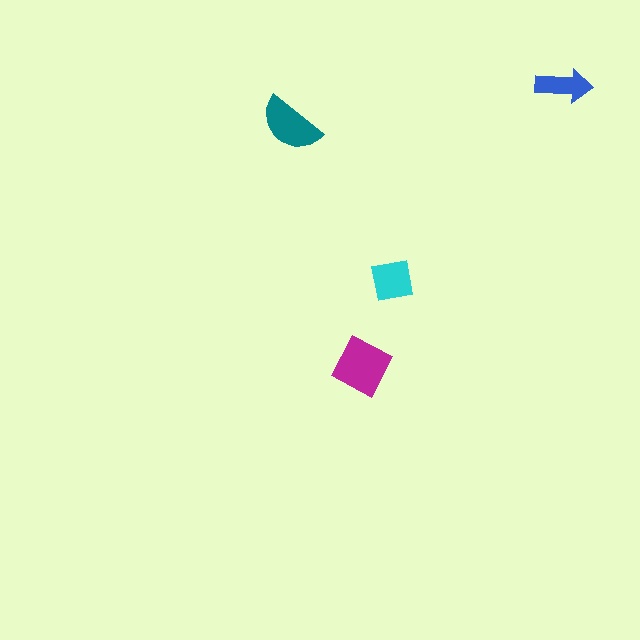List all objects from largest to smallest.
The magenta square, the teal semicircle, the cyan square, the blue arrow.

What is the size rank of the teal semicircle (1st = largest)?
2nd.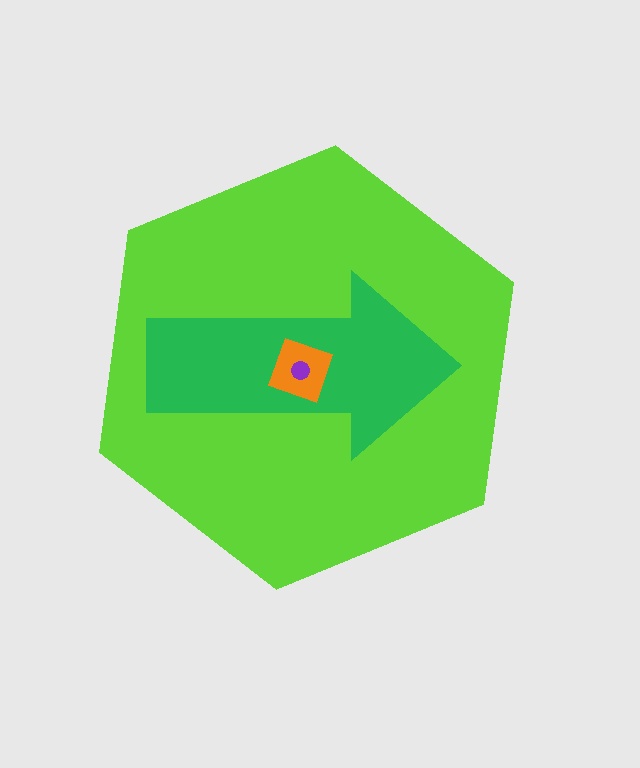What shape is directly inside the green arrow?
The orange diamond.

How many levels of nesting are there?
4.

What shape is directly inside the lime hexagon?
The green arrow.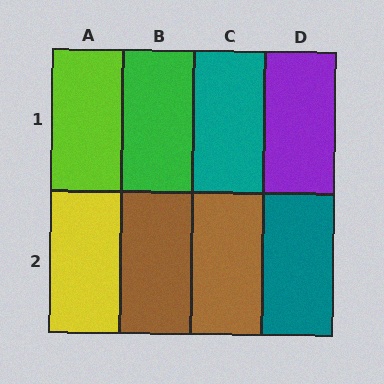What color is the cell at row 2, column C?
Brown.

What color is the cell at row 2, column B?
Brown.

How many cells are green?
1 cell is green.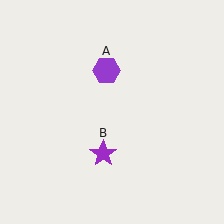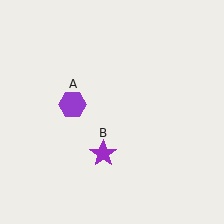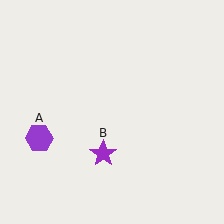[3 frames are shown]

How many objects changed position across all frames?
1 object changed position: purple hexagon (object A).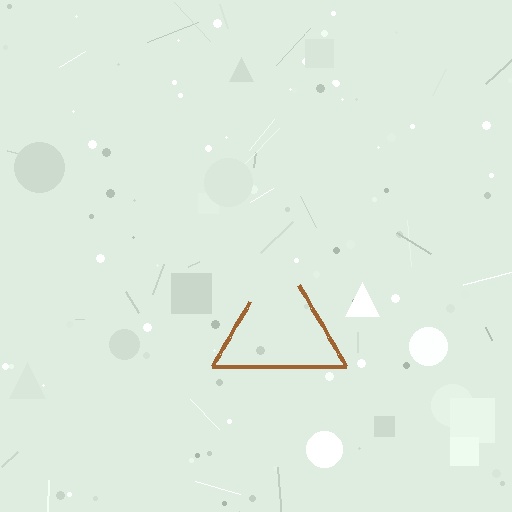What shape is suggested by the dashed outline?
The dashed outline suggests a triangle.